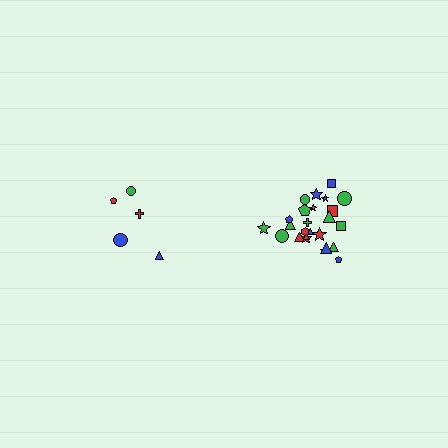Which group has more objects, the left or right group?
The right group.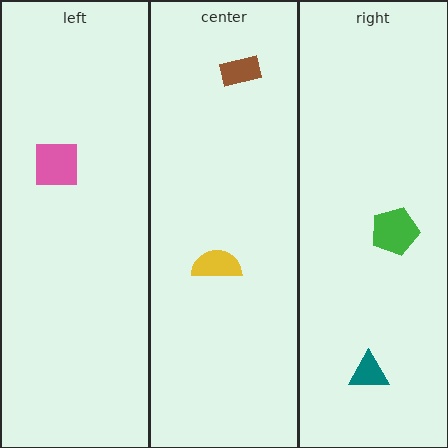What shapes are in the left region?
The pink square.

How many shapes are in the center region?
2.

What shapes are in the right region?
The green pentagon, the teal triangle.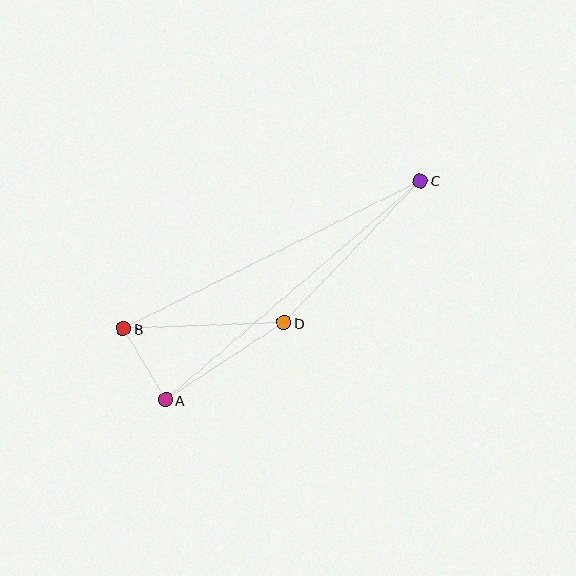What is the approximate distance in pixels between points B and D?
The distance between B and D is approximately 161 pixels.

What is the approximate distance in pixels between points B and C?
The distance between B and C is approximately 332 pixels.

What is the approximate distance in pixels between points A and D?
The distance between A and D is approximately 141 pixels.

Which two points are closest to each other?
Points A and B are closest to each other.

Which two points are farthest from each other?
Points A and C are farthest from each other.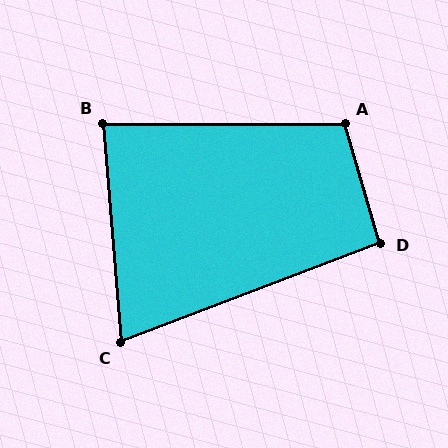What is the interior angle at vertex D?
Approximately 95 degrees (approximately right).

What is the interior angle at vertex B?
Approximately 85 degrees (approximately right).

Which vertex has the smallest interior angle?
C, at approximately 74 degrees.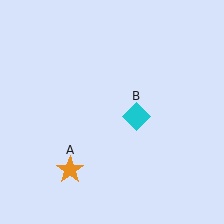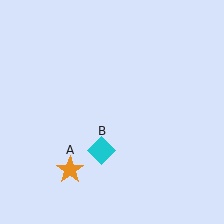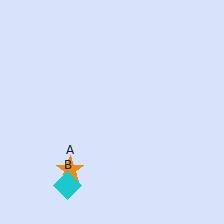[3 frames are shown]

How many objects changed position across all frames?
1 object changed position: cyan diamond (object B).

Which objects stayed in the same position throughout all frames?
Orange star (object A) remained stationary.